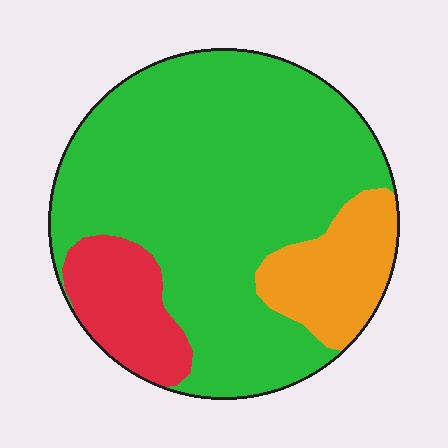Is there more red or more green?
Green.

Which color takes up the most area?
Green, at roughly 70%.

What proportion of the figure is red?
Red covers about 15% of the figure.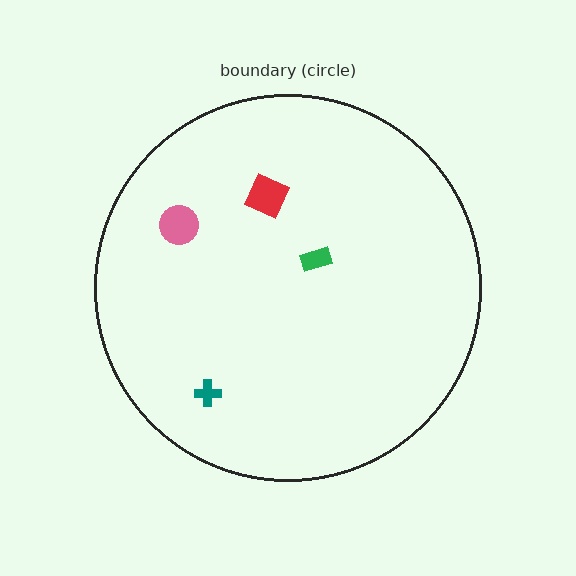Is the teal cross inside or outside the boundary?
Inside.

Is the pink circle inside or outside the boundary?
Inside.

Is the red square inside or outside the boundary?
Inside.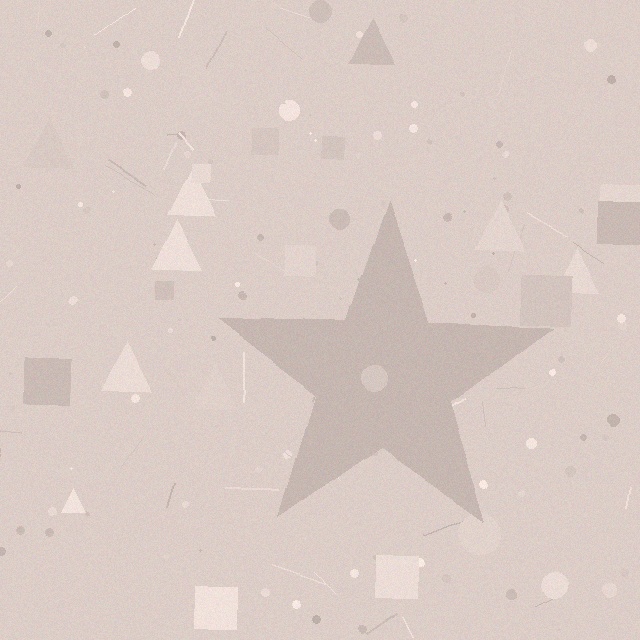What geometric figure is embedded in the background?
A star is embedded in the background.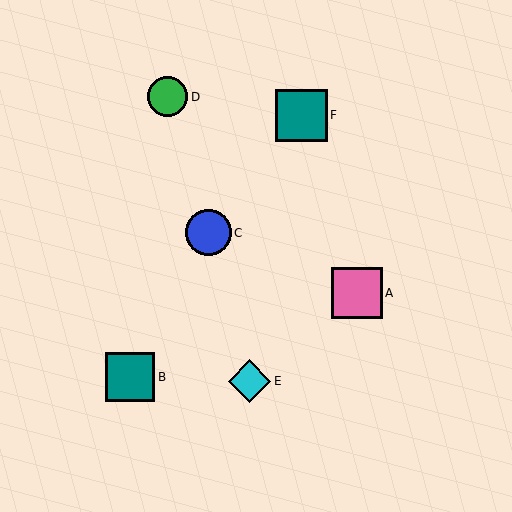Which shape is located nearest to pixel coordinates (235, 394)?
The cyan diamond (labeled E) at (249, 381) is nearest to that location.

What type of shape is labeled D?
Shape D is a green circle.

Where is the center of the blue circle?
The center of the blue circle is at (208, 233).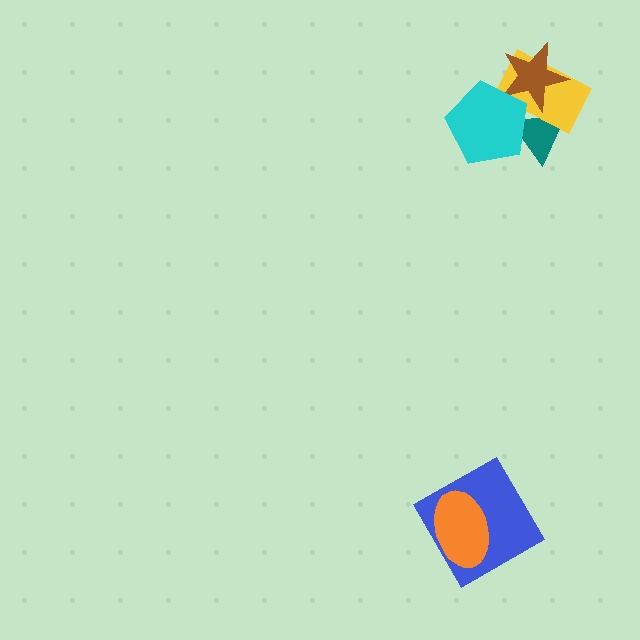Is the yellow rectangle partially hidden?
Yes, it is partially covered by another shape.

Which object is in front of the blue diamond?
The orange ellipse is in front of the blue diamond.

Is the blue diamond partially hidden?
Yes, it is partially covered by another shape.